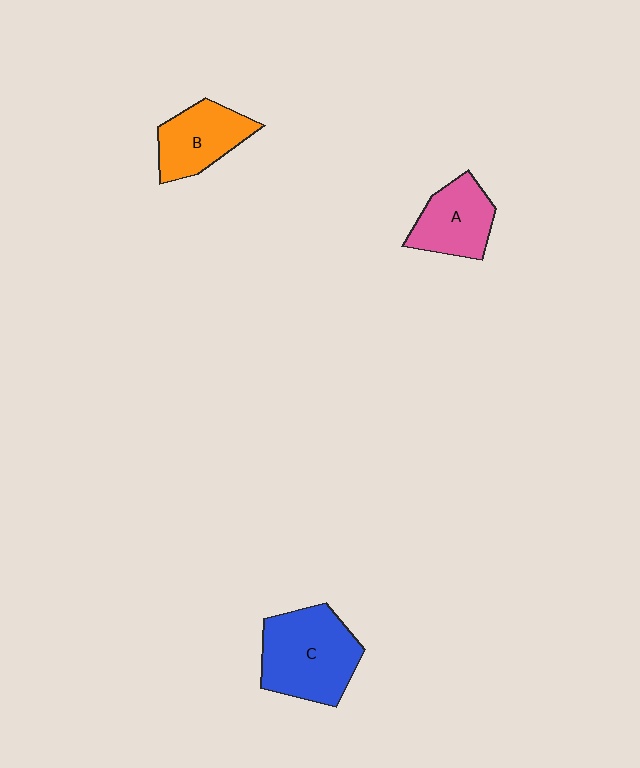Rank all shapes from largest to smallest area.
From largest to smallest: C (blue), B (orange), A (pink).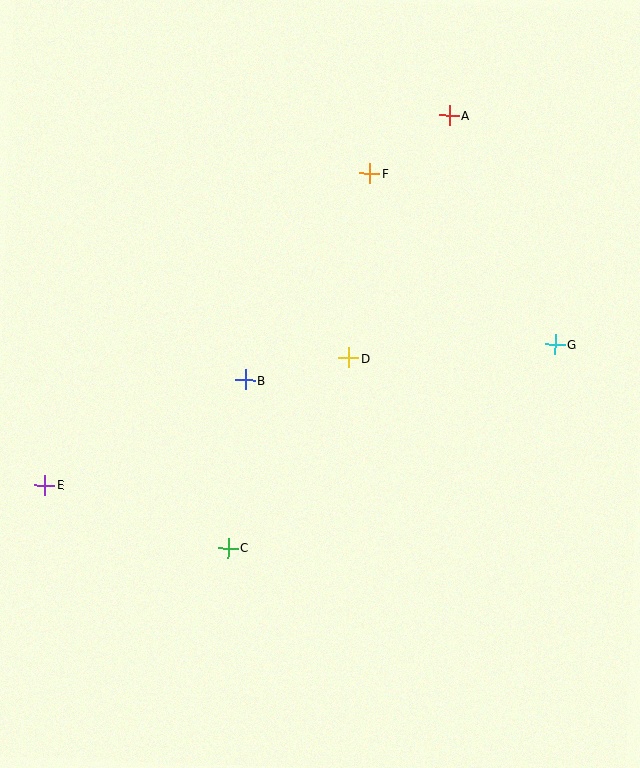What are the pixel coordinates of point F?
Point F is at (369, 173).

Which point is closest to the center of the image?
Point D at (349, 358) is closest to the center.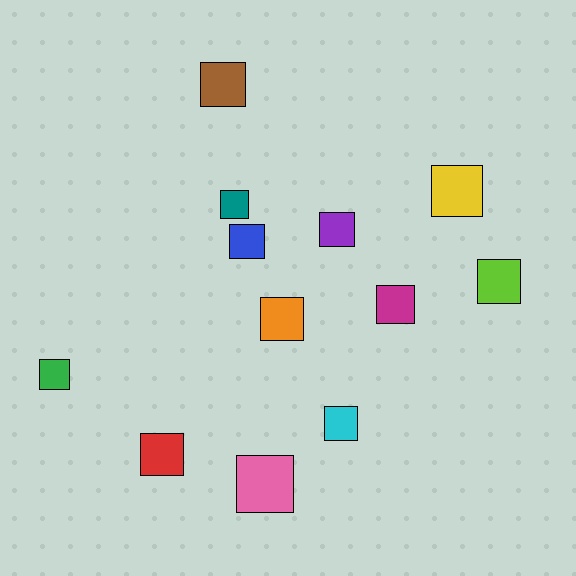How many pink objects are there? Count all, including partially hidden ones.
There is 1 pink object.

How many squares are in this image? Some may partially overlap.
There are 12 squares.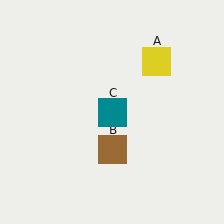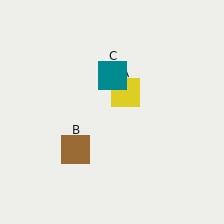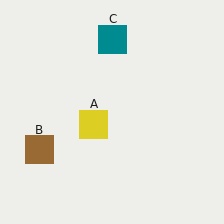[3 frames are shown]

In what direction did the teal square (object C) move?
The teal square (object C) moved up.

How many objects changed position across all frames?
3 objects changed position: yellow square (object A), brown square (object B), teal square (object C).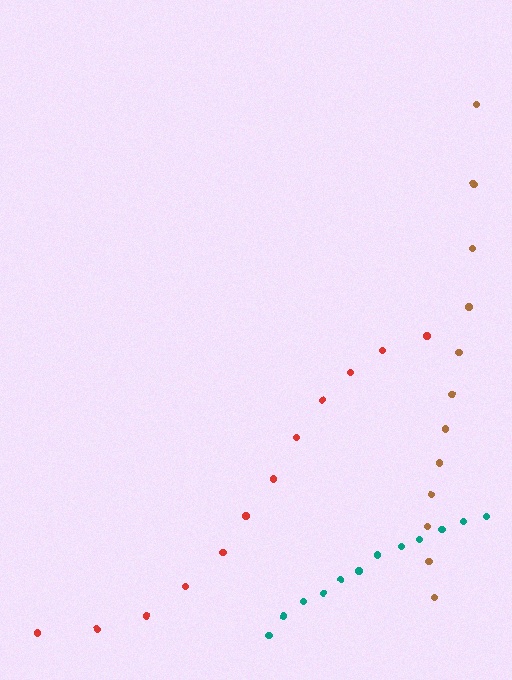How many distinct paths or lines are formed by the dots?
There are 3 distinct paths.